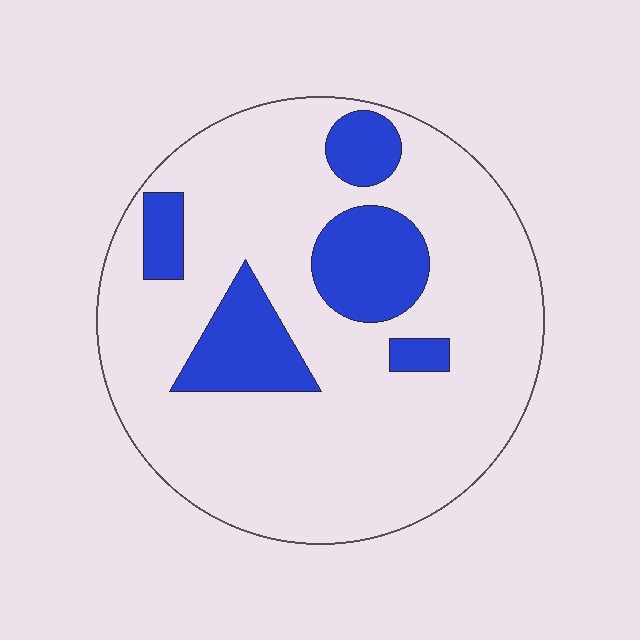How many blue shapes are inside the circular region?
5.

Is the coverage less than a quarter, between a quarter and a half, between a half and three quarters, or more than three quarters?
Less than a quarter.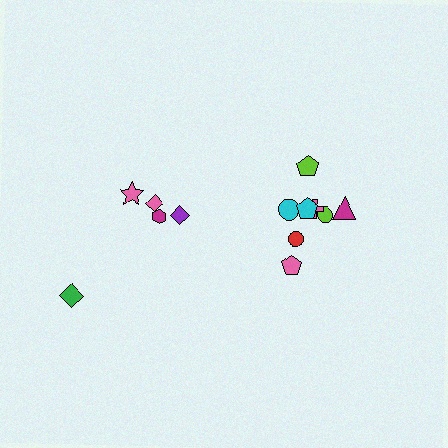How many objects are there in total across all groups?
There are 13 objects.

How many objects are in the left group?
There are 5 objects.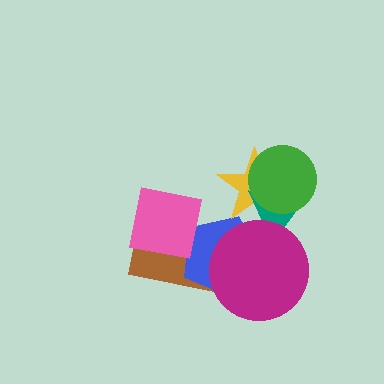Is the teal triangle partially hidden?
Yes, it is partially covered by another shape.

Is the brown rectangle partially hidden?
Yes, it is partially covered by another shape.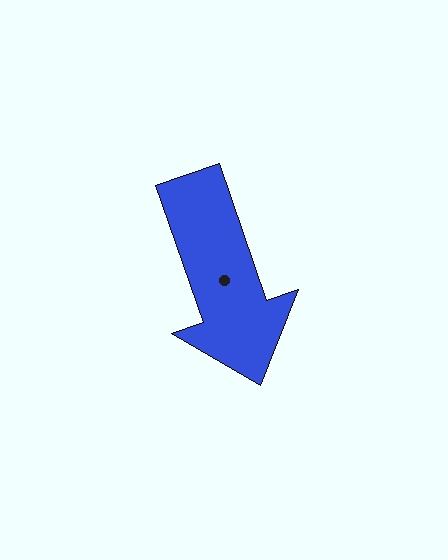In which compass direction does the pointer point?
South.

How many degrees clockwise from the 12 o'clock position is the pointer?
Approximately 161 degrees.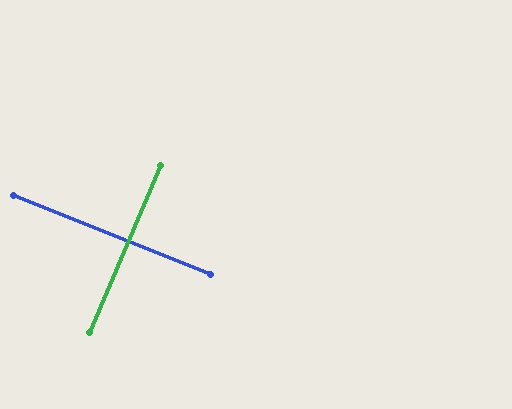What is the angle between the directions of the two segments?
Approximately 89 degrees.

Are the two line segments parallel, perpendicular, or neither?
Perpendicular — they meet at approximately 89°.